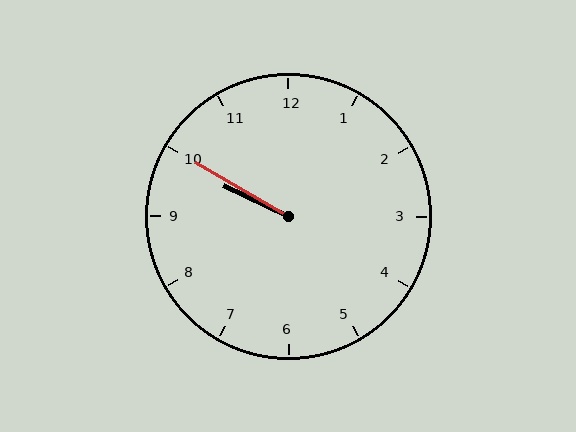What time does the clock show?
9:50.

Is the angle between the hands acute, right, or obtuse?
It is acute.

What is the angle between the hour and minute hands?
Approximately 5 degrees.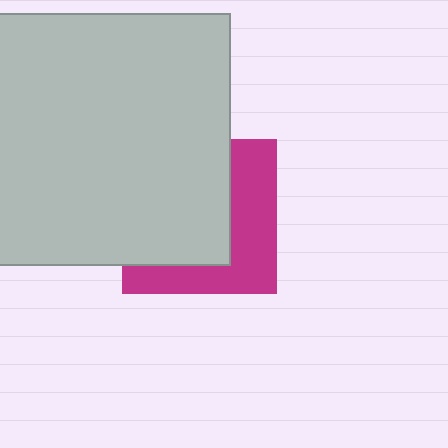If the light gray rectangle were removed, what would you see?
You would see the complete magenta square.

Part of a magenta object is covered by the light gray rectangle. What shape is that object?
It is a square.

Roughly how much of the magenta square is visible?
A small part of it is visible (roughly 42%).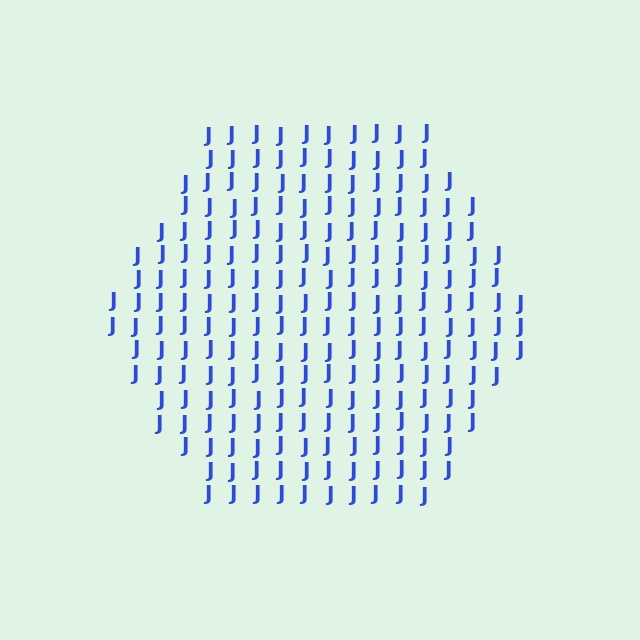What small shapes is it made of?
It is made of small letter J's.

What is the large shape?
The large shape is a hexagon.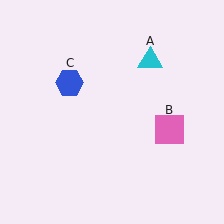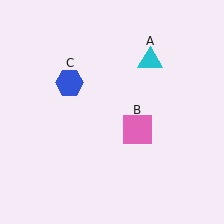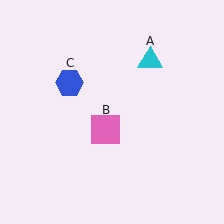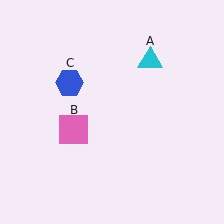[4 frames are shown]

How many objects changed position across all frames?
1 object changed position: pink square (object B).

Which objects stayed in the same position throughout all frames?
Cyan triangle (object A) and blue hexagon (object C) remained stationary.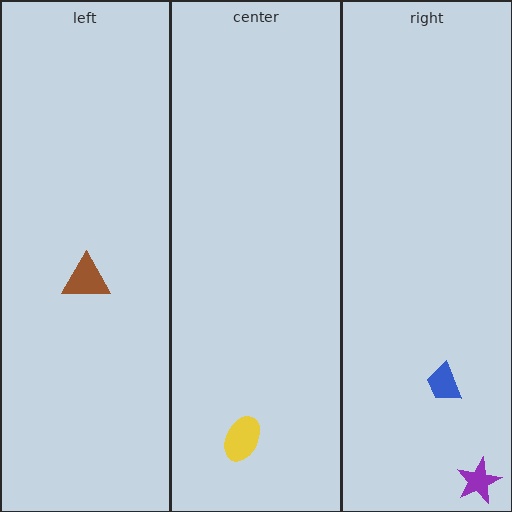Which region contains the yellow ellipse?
The center region.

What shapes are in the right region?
The blue trapezoid, the purple star.